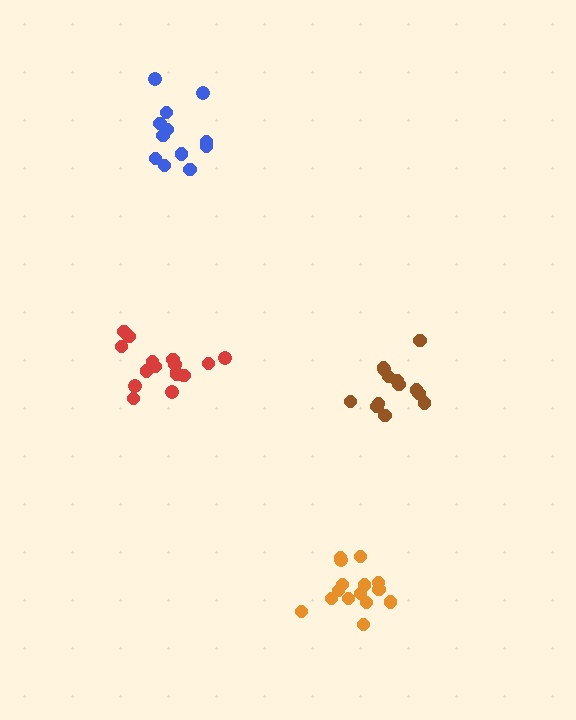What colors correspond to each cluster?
The clusters are colored: red, brown, blue, orange.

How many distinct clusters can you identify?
There are 4 distinct clusters.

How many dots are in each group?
Group 1: 16 dots, Group 2: 13 dots, Group 3: 12 dots, Group 4: 15 dots (56 total).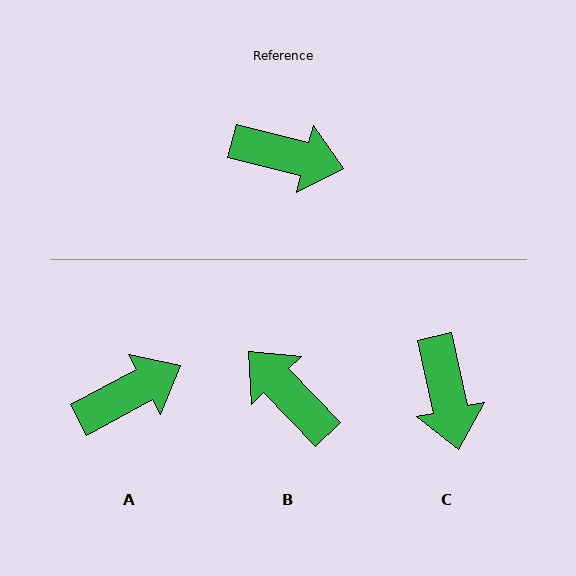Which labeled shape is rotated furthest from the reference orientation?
B, about 147 degrees away.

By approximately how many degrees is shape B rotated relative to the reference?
Approximately 147 degrees counter-clockwise.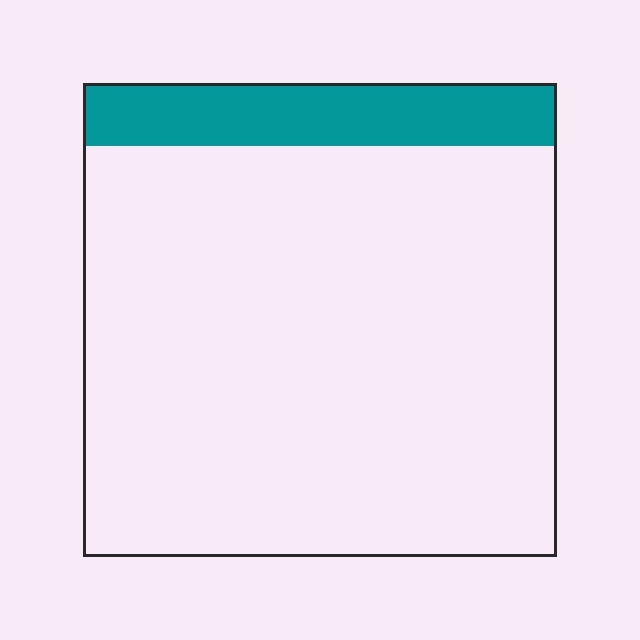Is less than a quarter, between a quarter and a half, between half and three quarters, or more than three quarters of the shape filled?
Less than a quarter.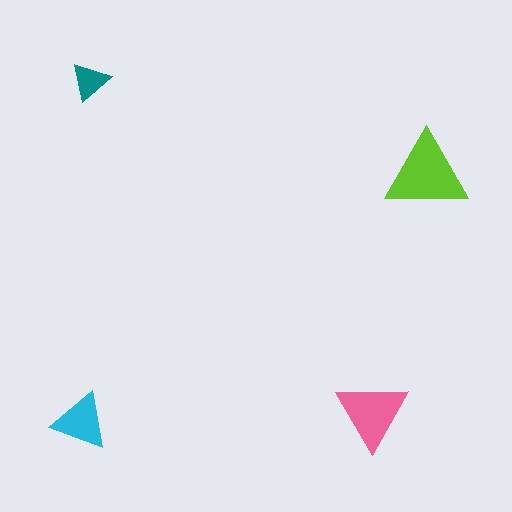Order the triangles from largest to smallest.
the lime one, the pink one, the cyan one, the teal one.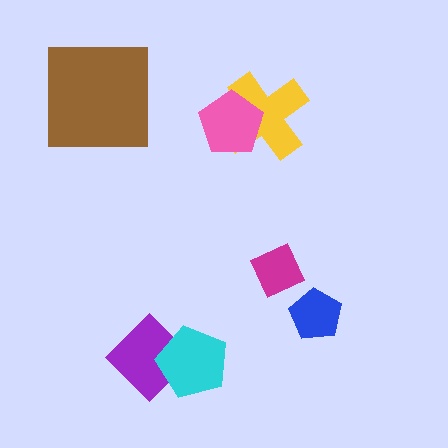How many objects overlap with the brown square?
0 objects overlap with the brown square.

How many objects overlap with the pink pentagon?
1 object overlaps with the pink pentagon.